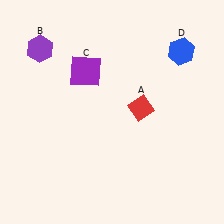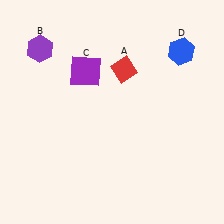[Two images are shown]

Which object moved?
The red diamond (A) moved up.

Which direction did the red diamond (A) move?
The red diamond (A) moved up.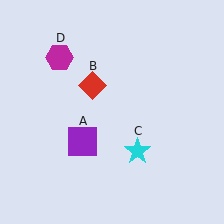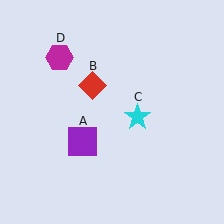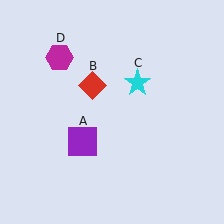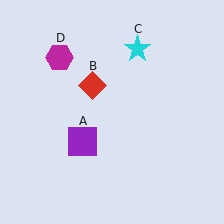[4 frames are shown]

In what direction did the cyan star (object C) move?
The cyan star (object C) moved up.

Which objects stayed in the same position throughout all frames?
Purple square (object A) and red diamond (object B) and magenta hexagon (object D) remained stationary.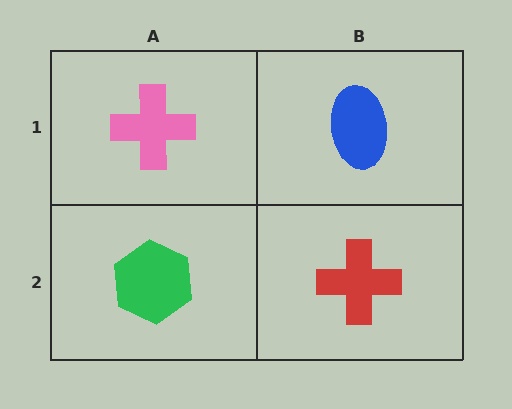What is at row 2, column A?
A green hexagon.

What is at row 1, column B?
A blue ellipse.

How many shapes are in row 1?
2 shapes.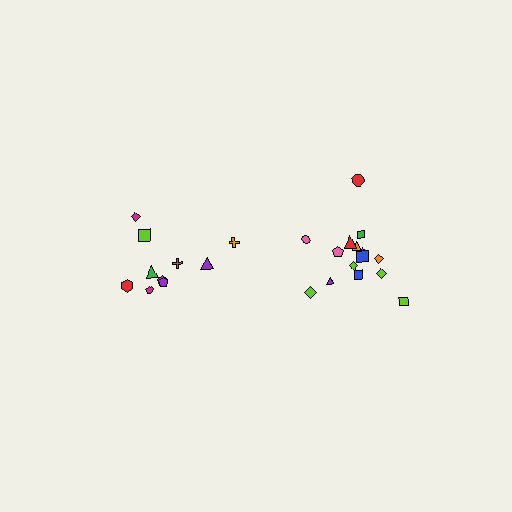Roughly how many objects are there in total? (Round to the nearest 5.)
Roughly 25 objects in total.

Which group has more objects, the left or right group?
The right group.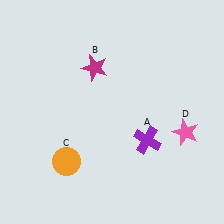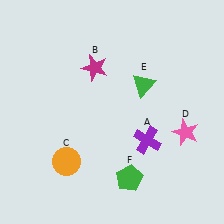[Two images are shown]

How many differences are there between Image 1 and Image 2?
There are 2 differences between the two images.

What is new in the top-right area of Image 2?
A green triangle (E) was added in the top-right area of Image 2.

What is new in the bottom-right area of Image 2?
A green pentagon (F) was added in the bottom-right area of Image 2.